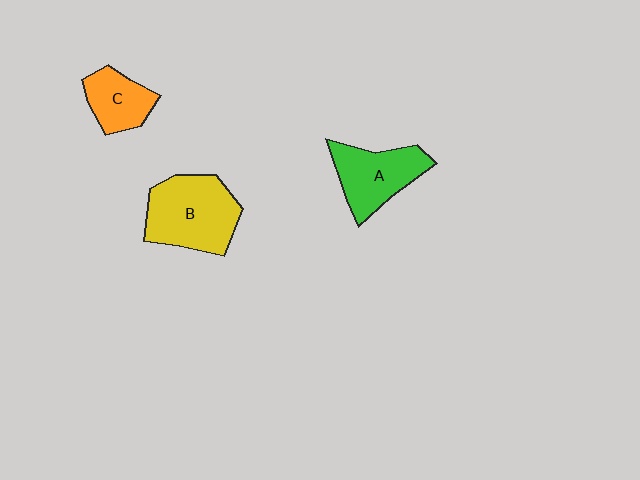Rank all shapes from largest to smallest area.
From largest to smallest: B (yellow), A (green), C (orange).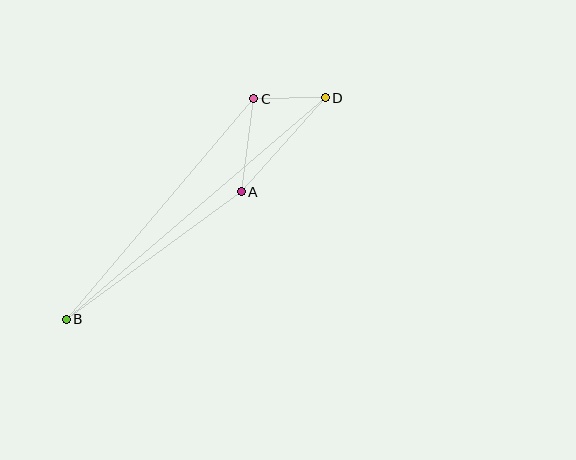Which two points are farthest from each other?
Points B and D are farthest from each other.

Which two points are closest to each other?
Points C and D are closest to each other.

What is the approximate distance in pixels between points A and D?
The distance between A and D is approximately 126 pixels.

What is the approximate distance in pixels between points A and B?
The distance between A and B is approximately 217 pixels.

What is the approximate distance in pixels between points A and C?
The distance between A and C is approximately 94 pixels.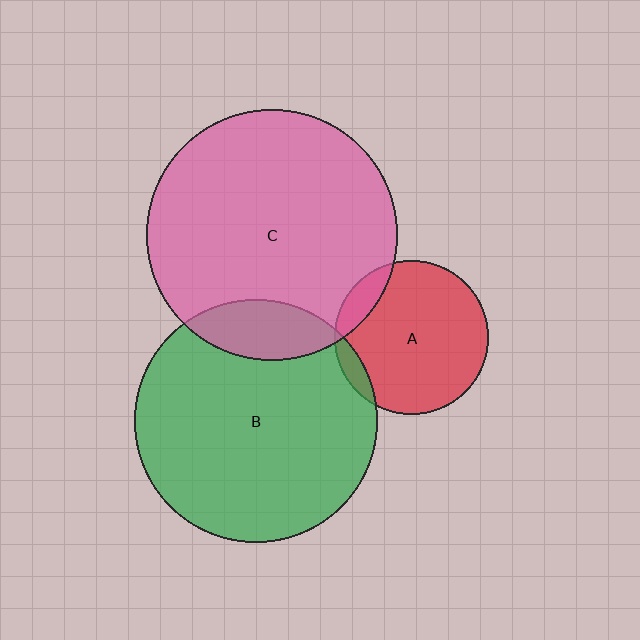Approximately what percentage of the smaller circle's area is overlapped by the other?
Approximately 10%.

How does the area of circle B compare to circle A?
Approximately 2.5 times.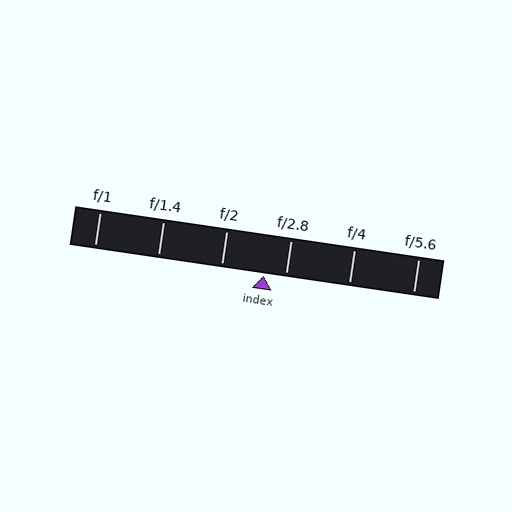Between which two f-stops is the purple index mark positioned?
The index mark is between f/2 and f/2.8.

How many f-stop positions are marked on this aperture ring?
There are 6 f-stop positions marked.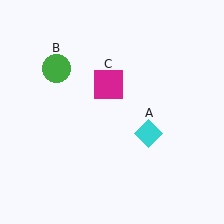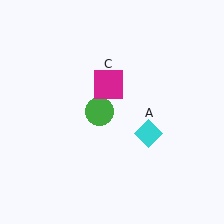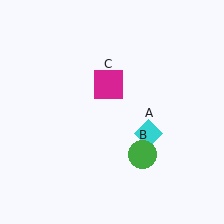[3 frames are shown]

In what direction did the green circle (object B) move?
The green circle (object B) moved down and to the right.